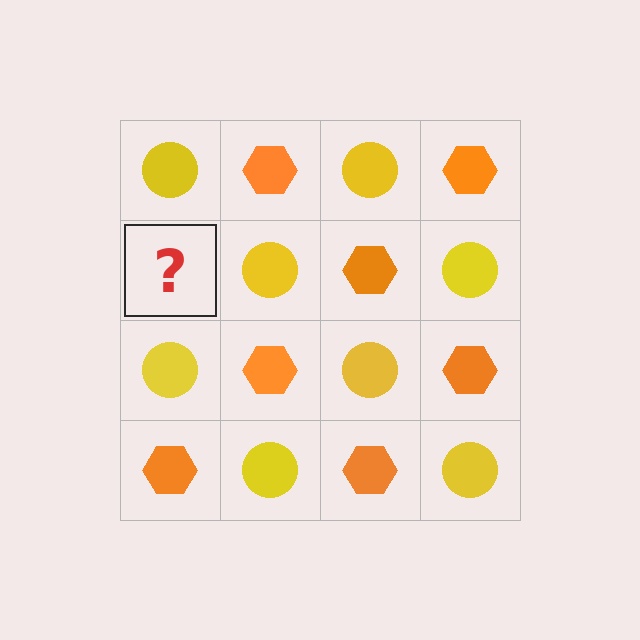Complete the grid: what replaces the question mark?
The question mark should be replaced with an orange hexagon.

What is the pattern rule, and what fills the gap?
The rule is that it alternates yellow circle and orange hexagon in a checkerboard pattern. The gap should be filled with an orange hexagon.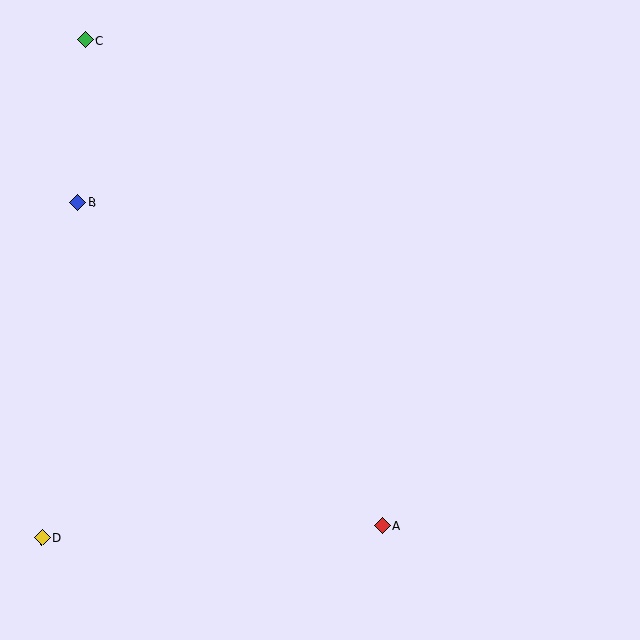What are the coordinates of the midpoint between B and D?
The midpoint between B and D is at (60, 370).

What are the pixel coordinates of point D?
Point D is at (42, 538).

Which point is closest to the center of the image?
Point A at (382, 525) is closest to the center.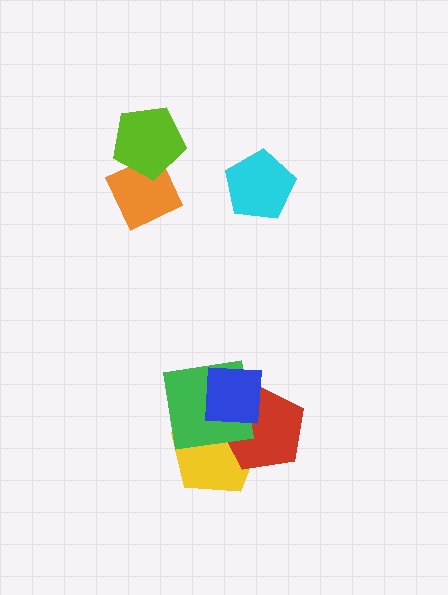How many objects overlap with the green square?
3 objects overlap with the green square.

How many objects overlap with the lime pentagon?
1 object overlaps with the lime pentagon.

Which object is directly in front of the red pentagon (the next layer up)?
The green square is directly in front of the red pentagon.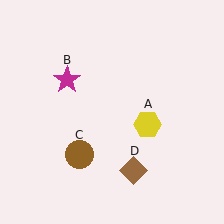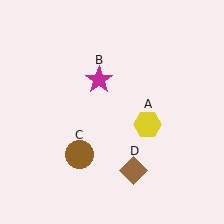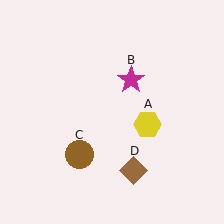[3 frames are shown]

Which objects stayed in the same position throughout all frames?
Yellow hexagon (object A) and brown circle (object C) and brown diamond (object D) remained stationary.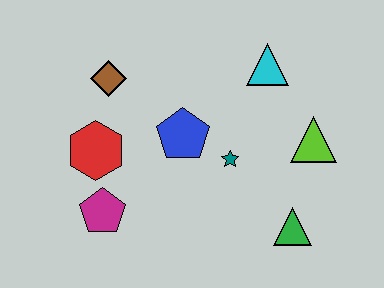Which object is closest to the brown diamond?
The red hexagon is closest to the brown diamond.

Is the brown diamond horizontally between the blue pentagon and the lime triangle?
No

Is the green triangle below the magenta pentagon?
Yes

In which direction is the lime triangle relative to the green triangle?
The lime triangle is above the green triangle.